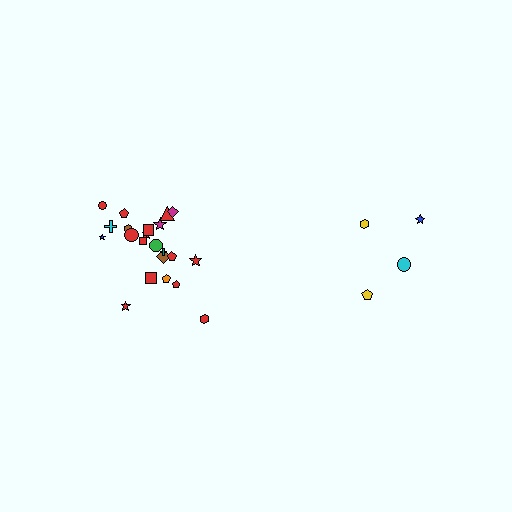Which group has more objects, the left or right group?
The left group.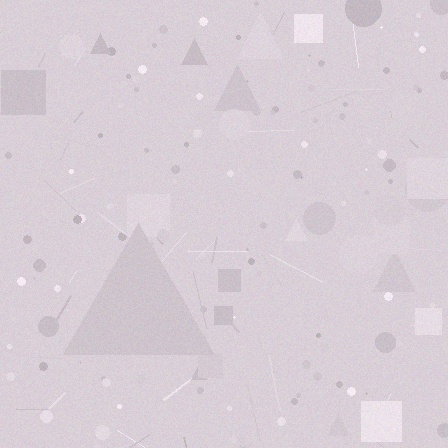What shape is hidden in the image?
A triangle is hidden in the image.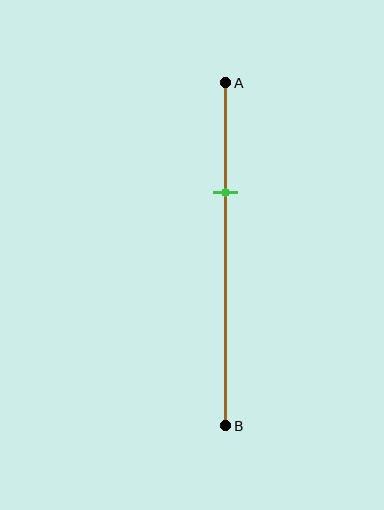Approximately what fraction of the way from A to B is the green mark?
The green mark is approximately 30% of the way from A to B.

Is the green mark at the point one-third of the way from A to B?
Yes, the mark is approximately at the one-third point.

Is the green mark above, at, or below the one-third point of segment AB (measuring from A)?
The green mark is approximately at the one-third point of segment AB.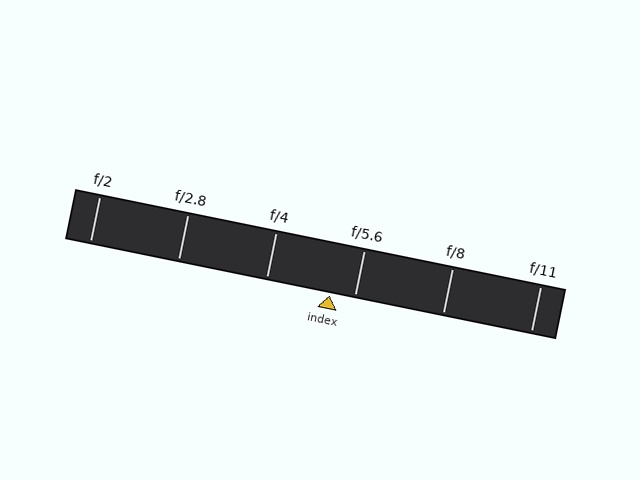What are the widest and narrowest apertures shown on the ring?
The widest aperture shown is f/2 and the narrowest is f/11.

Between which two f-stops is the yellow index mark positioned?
The index mark is between f/4 and f/5.6.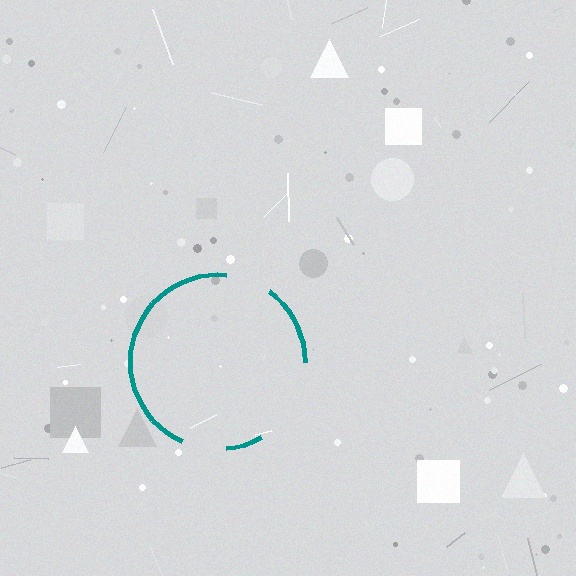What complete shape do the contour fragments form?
The contour fragments form a circle.